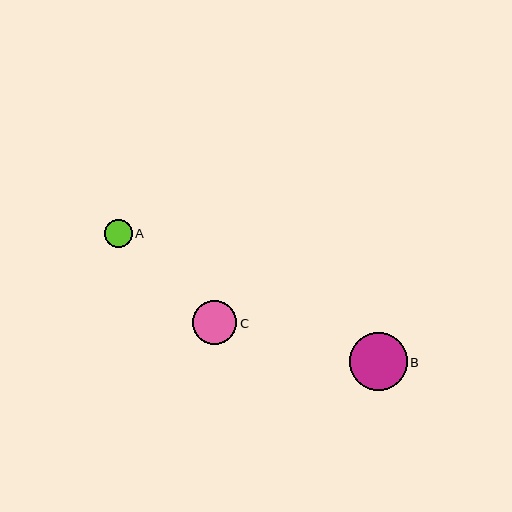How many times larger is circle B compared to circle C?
Circle B is approximately 1.3 times the size of circle C.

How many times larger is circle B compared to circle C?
Circle B is approximately 1.3 times the size of circle C.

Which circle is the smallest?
Circle A is the smallest with a size of approximately 28 pixels.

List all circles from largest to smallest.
From largest to smallest: B, C, A.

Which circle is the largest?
Circle B is the largest with a size of approximately 58 pixels.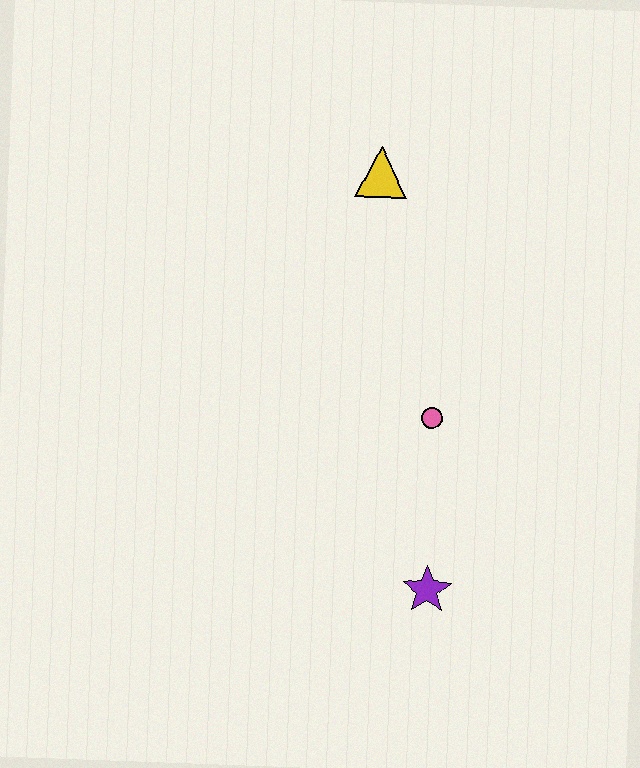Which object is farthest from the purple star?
The yellow triangle is farthest from the purple star.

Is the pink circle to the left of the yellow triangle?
No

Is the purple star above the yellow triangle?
No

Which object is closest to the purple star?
The pink circle is closest to the purple star.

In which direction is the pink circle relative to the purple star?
The pink circle is above the purple star.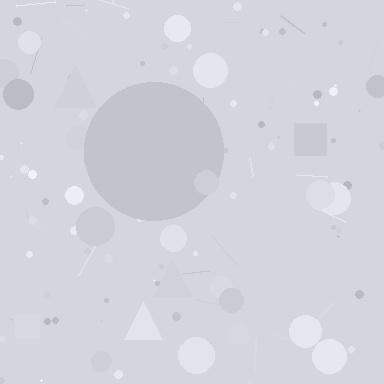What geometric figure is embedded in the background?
A circle is embedded in the background.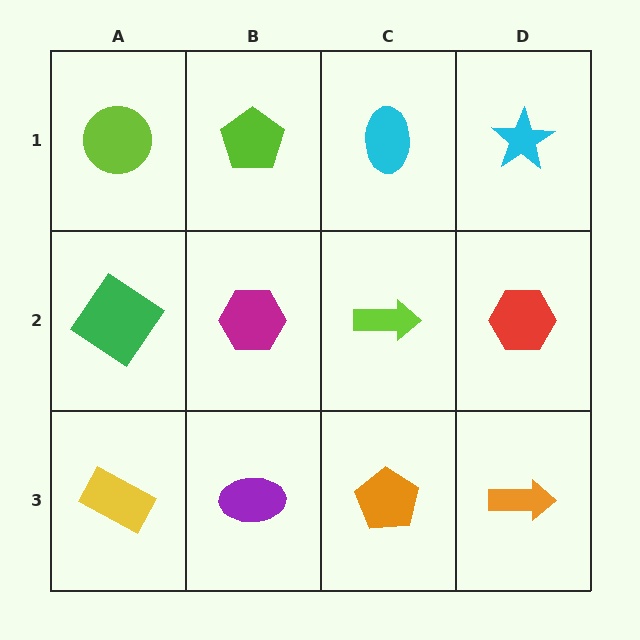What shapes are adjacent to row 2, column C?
A cyan ellipse (row 1, column C), an orange pentagon (row 3, column C), a magenta hexagon (row 2, column B), a red hexagon (row 2, column D).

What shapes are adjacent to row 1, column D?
A red hexagon (row 2, column D), a cyan ellipse (row 1, column C).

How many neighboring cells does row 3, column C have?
3.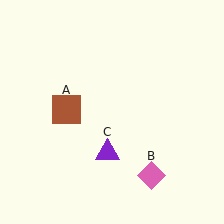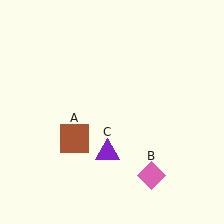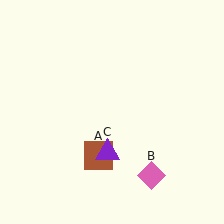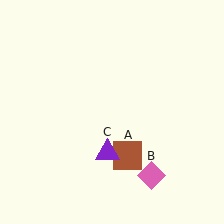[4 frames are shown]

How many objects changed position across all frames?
1 object changed position: brown square (object A).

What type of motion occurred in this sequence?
The brown square (object A) rotated counterclockwise around the center of the scene.